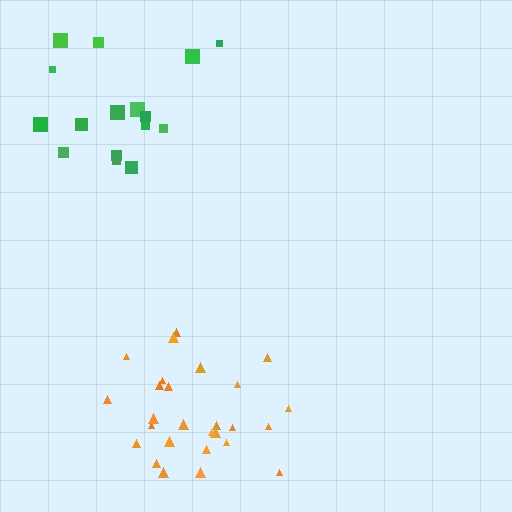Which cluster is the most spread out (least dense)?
Green.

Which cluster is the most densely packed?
Orange.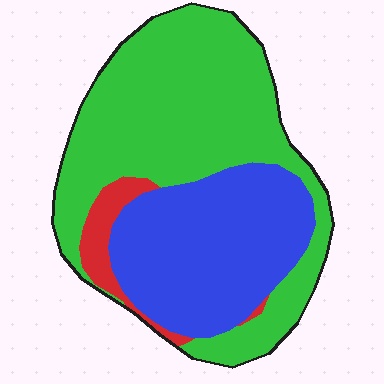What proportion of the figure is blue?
Blue covers 37% of the figure.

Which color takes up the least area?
Red, at roughly 5%.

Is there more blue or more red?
Blue.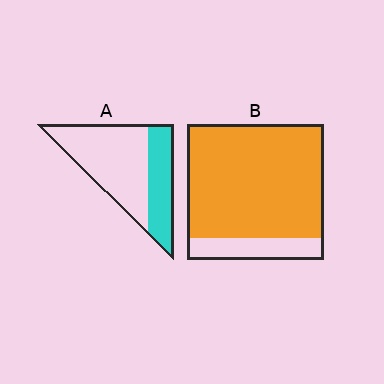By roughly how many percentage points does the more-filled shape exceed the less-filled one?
By roughly 50 percentage points (B over A).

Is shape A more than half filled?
No.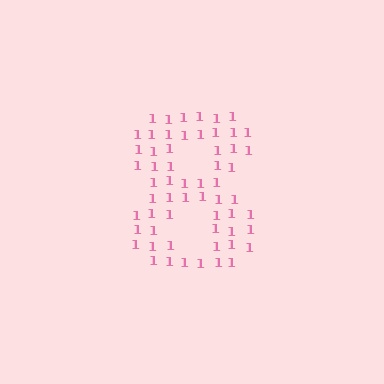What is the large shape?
The large shape is the digit 8.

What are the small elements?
The small elements are digit 1's.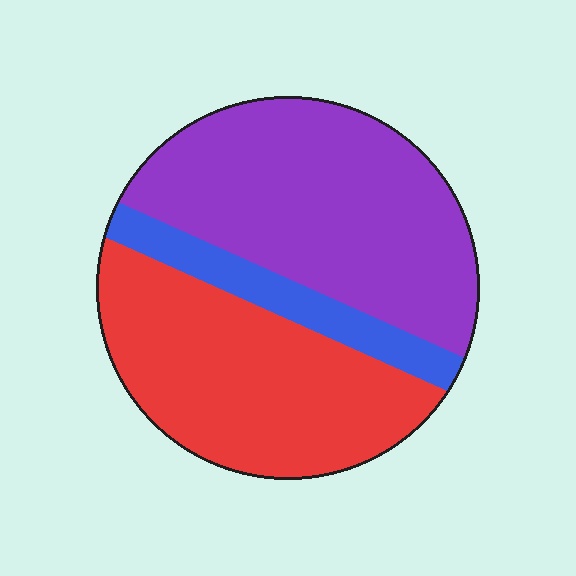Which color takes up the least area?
Blue, at roughly 10%.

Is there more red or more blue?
Red.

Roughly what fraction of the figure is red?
Red covers 41% of the figure.